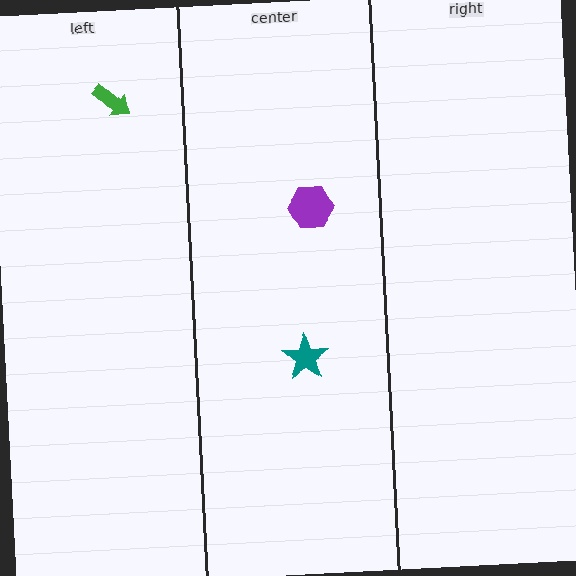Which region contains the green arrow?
The left region.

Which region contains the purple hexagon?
The center region.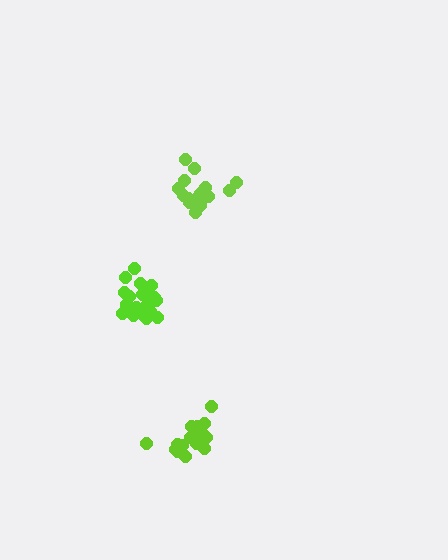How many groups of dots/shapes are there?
There are 3 groups.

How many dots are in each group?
Group 1: 16 dots, Group 2: 21 dots, Group 3: 18 dots (55 total).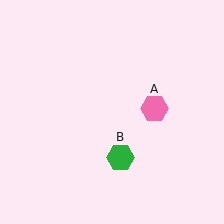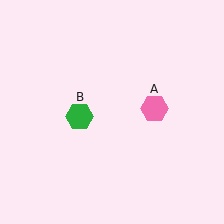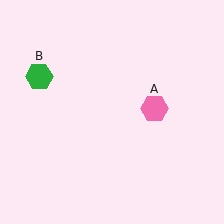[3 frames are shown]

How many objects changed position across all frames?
1 object changed position: green hexagon (object B).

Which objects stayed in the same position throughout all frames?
Pink hexagon (object A) remained stationary.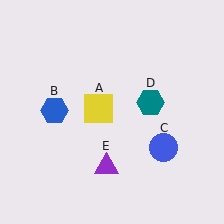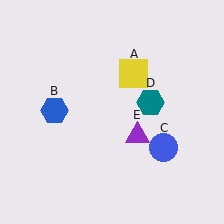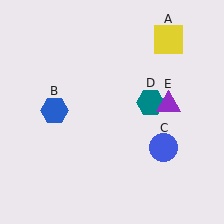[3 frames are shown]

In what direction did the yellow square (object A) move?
The yellow square (object A) moved up and to the right.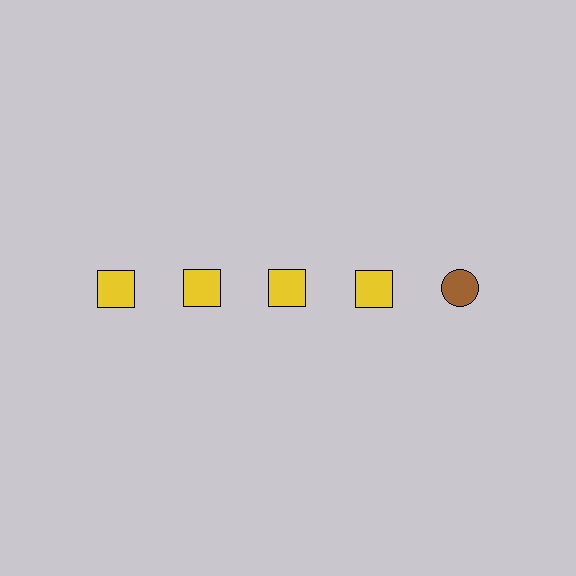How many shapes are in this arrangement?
There are 5 shapes arranged in a grid pattern.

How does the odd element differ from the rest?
It differs in both color (brown instead of yellow) and shape (circle instead of square).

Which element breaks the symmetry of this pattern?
The brown circle in the top row, rightmost column breaks the symmetry. All other shapes are yellow squares.